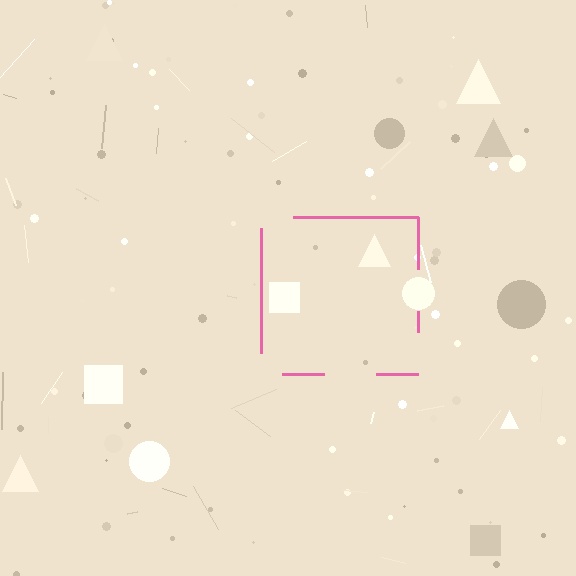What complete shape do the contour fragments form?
The contour fragments form a square.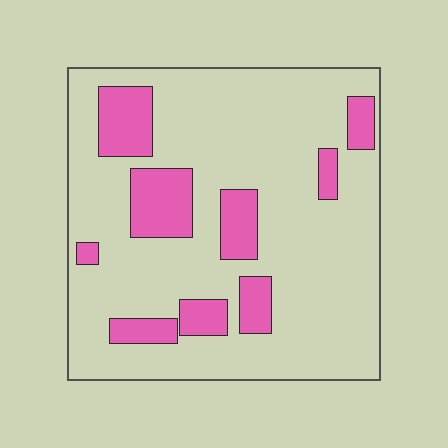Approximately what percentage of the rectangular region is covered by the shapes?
Approximately 20%.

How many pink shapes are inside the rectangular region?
9.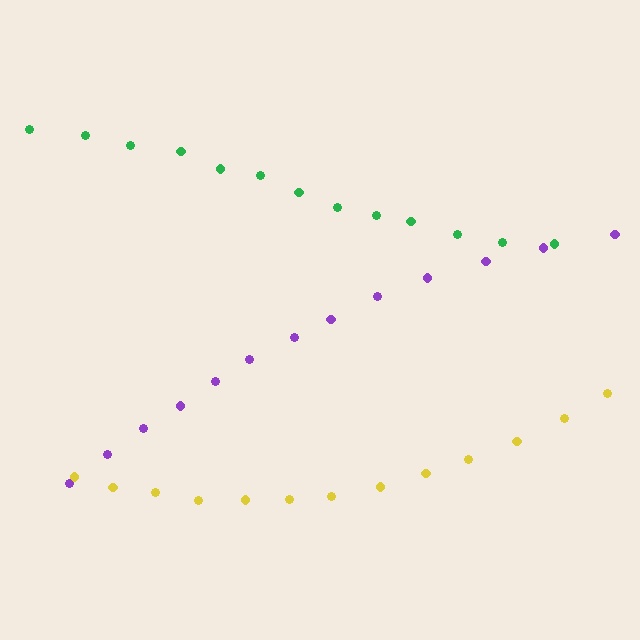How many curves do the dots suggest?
There are 3 distinct paths.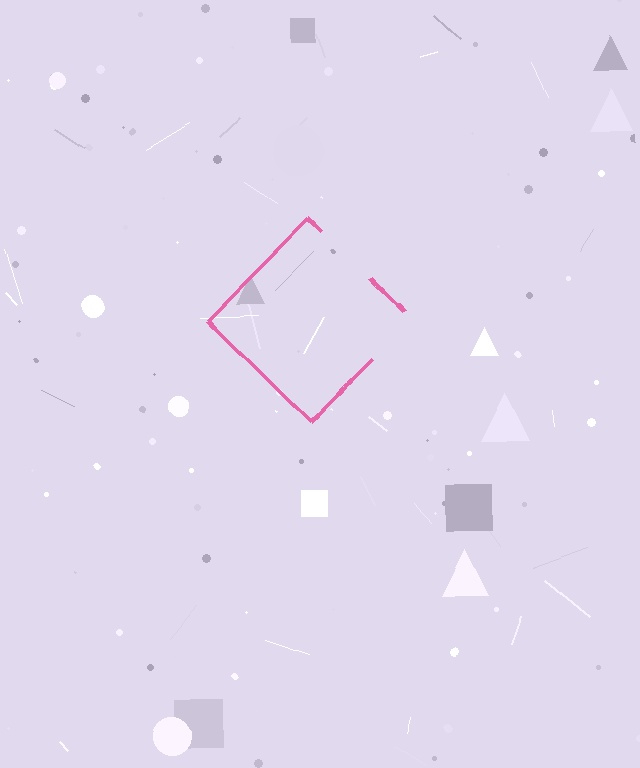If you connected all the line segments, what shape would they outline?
They would outline a diamond.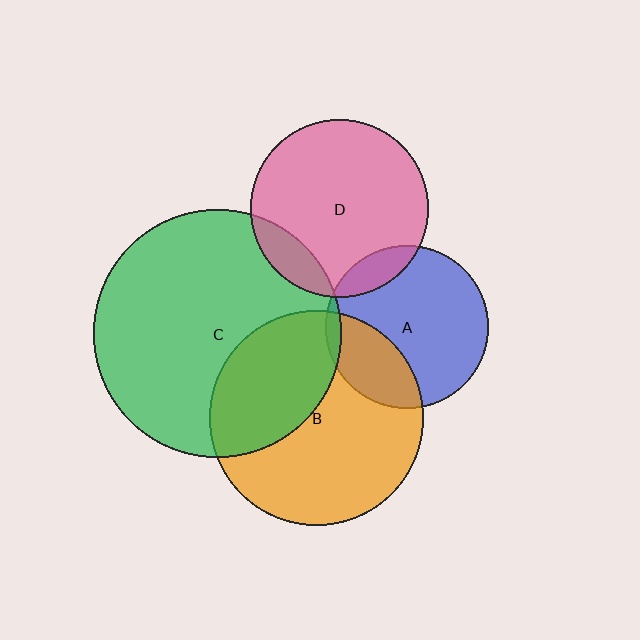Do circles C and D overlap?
Yes.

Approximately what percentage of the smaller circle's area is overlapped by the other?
Approximately 15%.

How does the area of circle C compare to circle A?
Approximately 2.3 times.